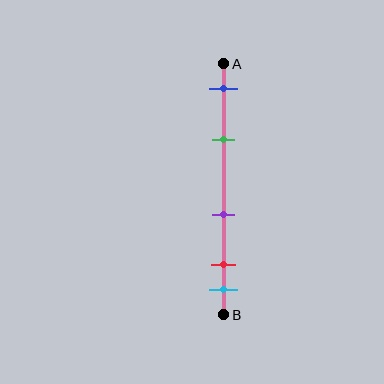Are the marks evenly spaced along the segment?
No, the marks are not evenly spaced.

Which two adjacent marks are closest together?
The red and cyan marks are the closest adjacent pair.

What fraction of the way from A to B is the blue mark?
The blue mark is approximately 10% (0.1) of the way from A to B.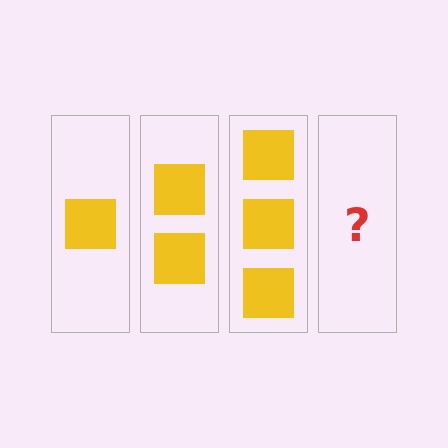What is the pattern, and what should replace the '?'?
The pattern is that each step adds one more square. The '?' should be 4 squares.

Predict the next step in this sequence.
The next step is 4 squares.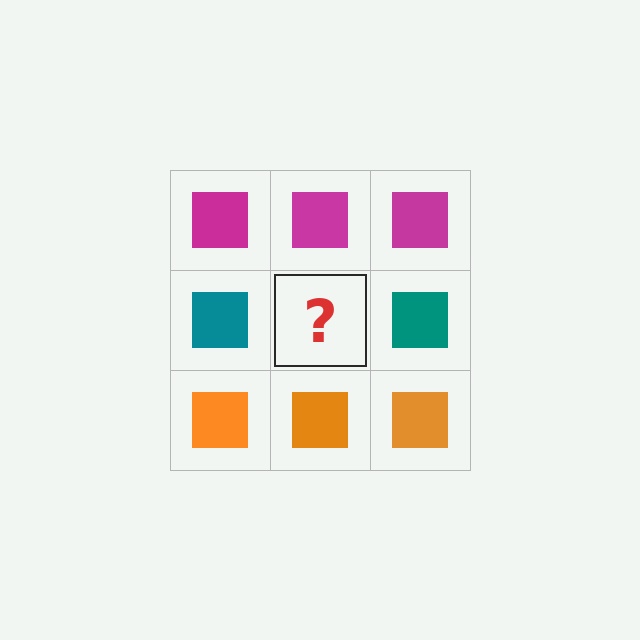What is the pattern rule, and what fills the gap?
The rule is that each row has a consistent color. The gap should be filled with a teal square.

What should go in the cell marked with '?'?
The missing cell should contain a teal square.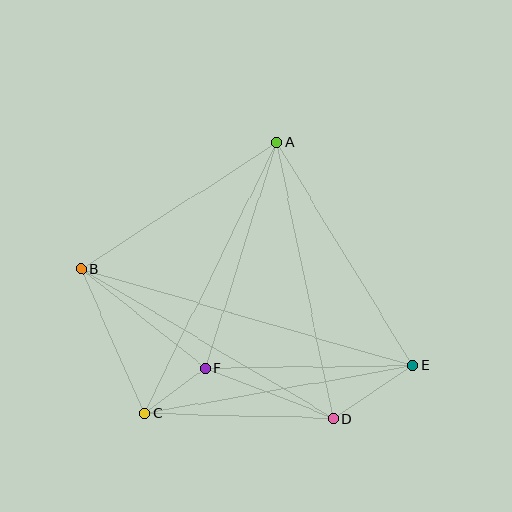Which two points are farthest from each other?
Points B and E are farthest from each other.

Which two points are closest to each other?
Points C and F are closest to each other.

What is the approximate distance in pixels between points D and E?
The distance between D and E is approximately 96 pixels.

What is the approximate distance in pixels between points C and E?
The distance between C and E is approximately 273 pixels.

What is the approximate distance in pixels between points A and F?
The distance between A and F is approximately 236 pixels.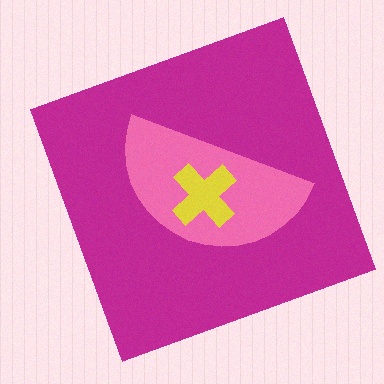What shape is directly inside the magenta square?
The pink semicircle.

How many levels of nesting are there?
3.